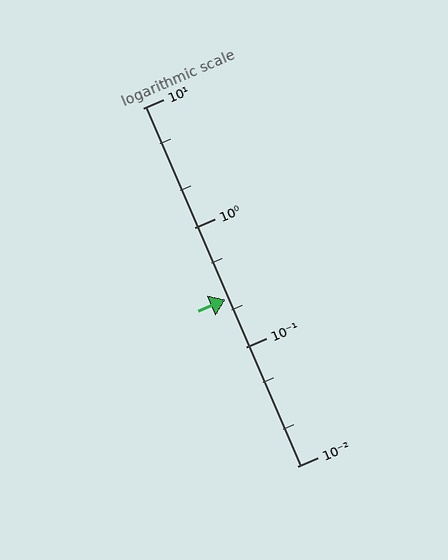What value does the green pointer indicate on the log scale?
The pointer indicates approximately 0.25.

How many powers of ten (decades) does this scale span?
The scale spans 3 decades, from 0.01 to 10.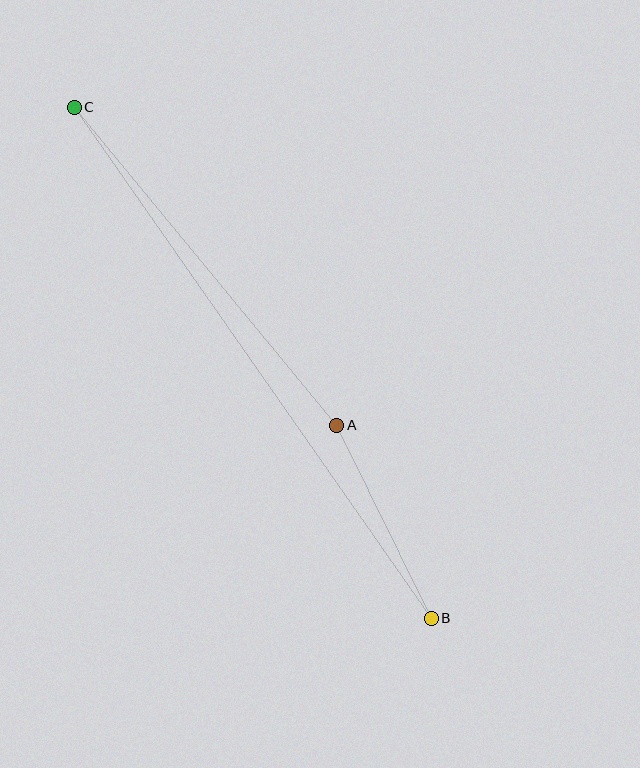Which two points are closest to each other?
Points A and B are closest to each other.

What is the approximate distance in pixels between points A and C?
The distance between A and C is approximately 412 pixels.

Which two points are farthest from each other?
Points B and C are farthest from each other.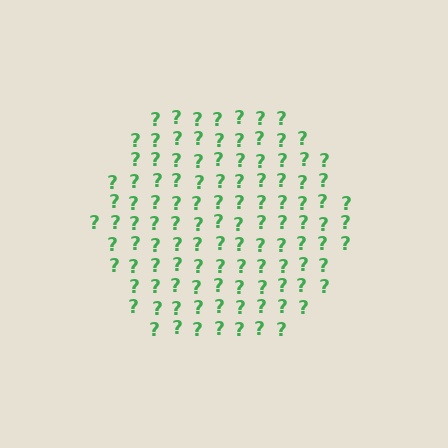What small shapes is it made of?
It is made of small question marks.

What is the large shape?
The large shape is a hexagon.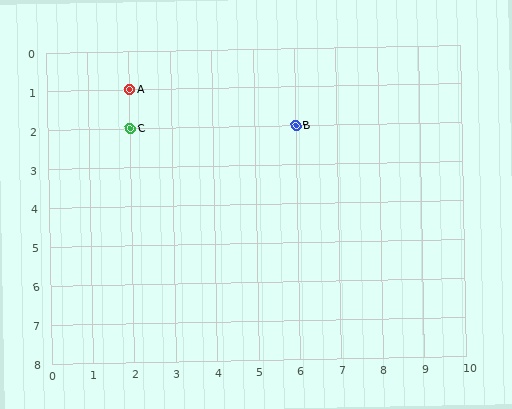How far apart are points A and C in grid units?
Points A and C are 1 row apart.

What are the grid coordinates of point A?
Point A is at grid coordinates (2, 1).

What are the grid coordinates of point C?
Point C is at grid coordinates (2, 2).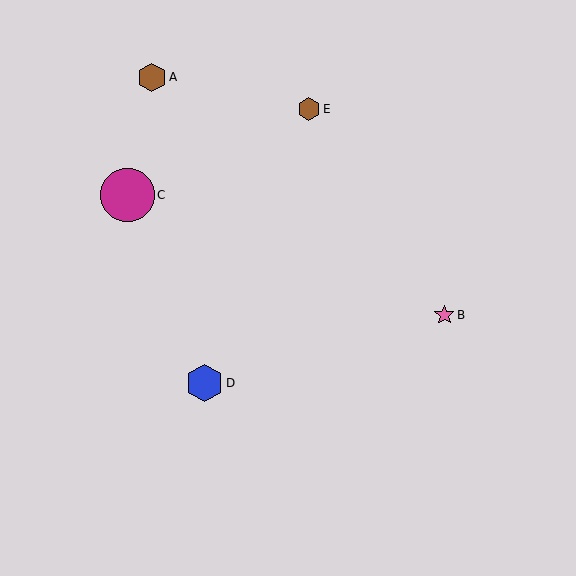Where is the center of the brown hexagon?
The center of the brown hexagon is at (309, 109).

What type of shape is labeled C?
Shape C is a magenta circle.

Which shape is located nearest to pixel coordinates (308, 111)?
The brown hexagon (labeled E) at (309, 109) is nearest to that location.